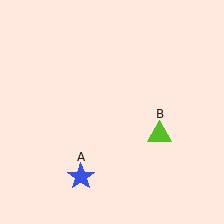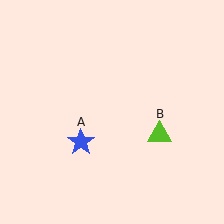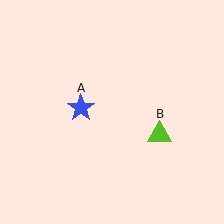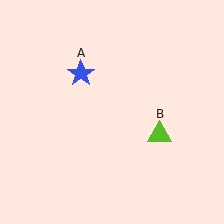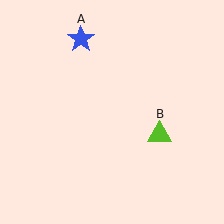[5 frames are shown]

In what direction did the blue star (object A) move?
The blue star (object A) moved up.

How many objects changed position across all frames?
1 object changed position: blue star (object A).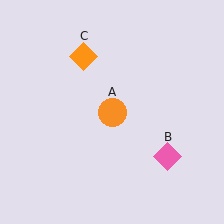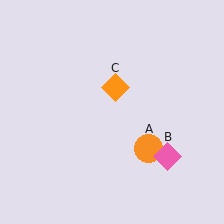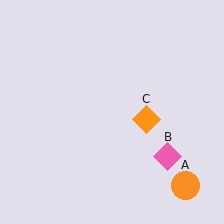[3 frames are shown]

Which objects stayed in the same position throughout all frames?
Pink diamond (object B) remained stationary.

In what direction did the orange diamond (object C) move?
The orange diamond (object C) moved down and to the right.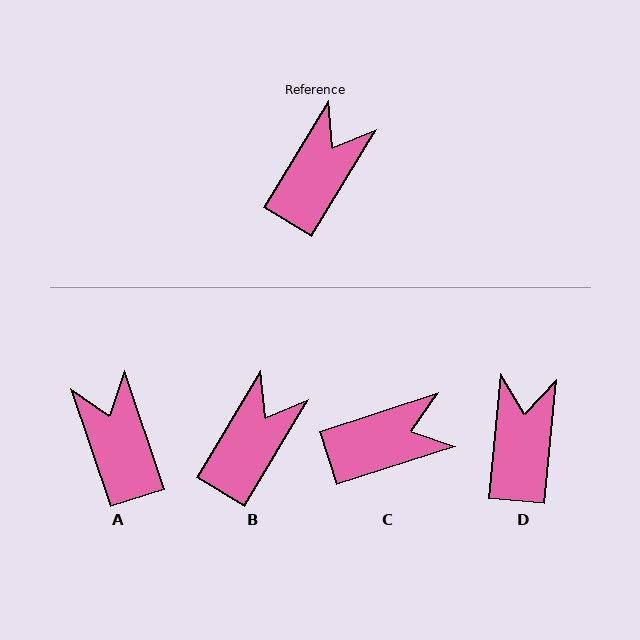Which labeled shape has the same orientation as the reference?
B.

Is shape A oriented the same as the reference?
No, it is off by about 49 degrees.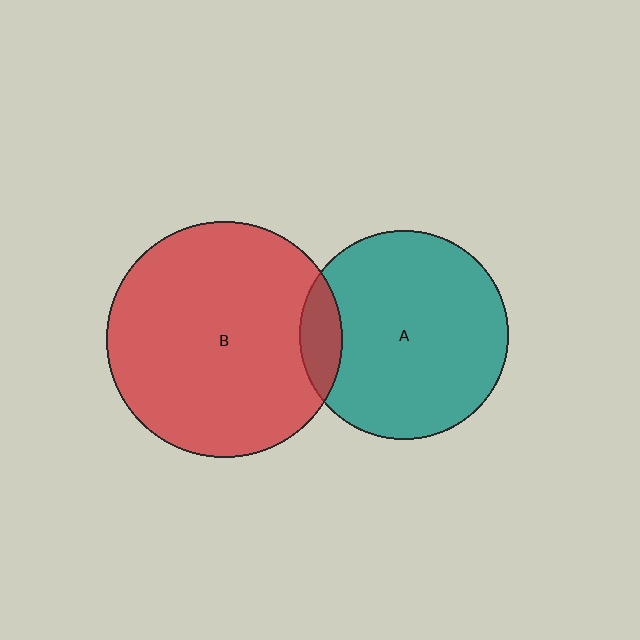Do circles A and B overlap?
Yes.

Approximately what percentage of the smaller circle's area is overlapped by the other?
Approximately 10%.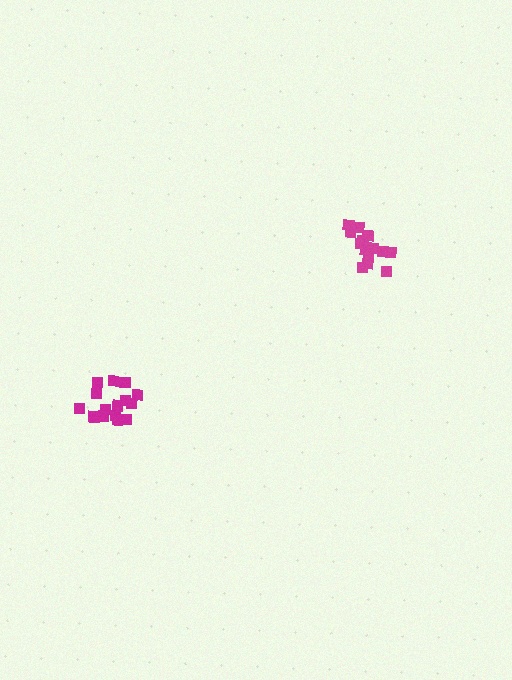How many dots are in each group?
Group 1: 14 dots, Group 2: 15 dots (29 total).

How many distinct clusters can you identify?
There are 2 distinct clusters.